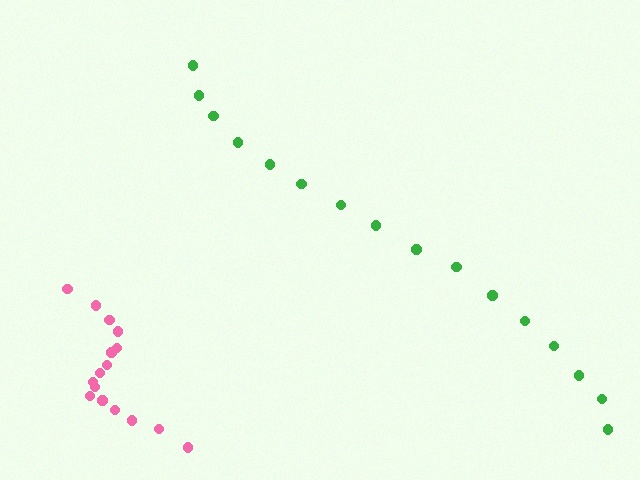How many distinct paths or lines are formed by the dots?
There are 2 distinct paths.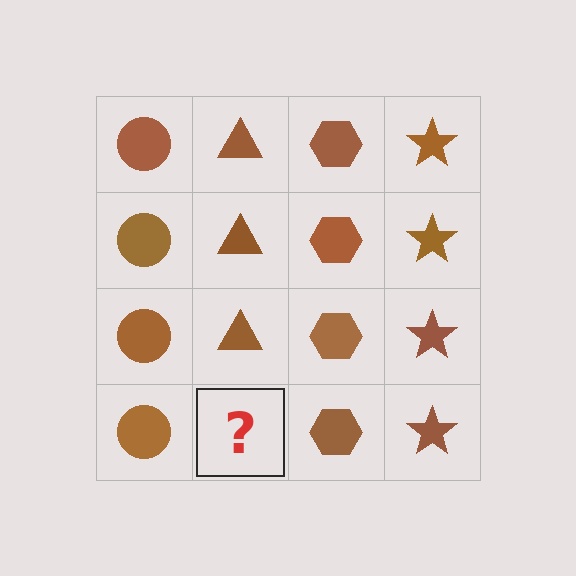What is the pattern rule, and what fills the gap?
The rule is that each column has a consistent shape. The gap should be filled with a brown triangle.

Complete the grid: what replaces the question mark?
The question mark should be replaced with a brown triangle.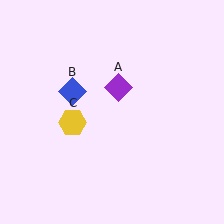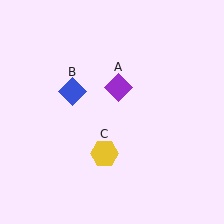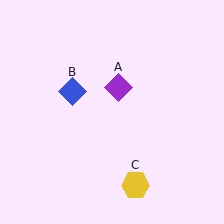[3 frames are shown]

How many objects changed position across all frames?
1 object changed position: yellow hexagon (object C).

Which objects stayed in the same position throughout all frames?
Purple diamond (object A) and blue diamond (object B) remained stationary.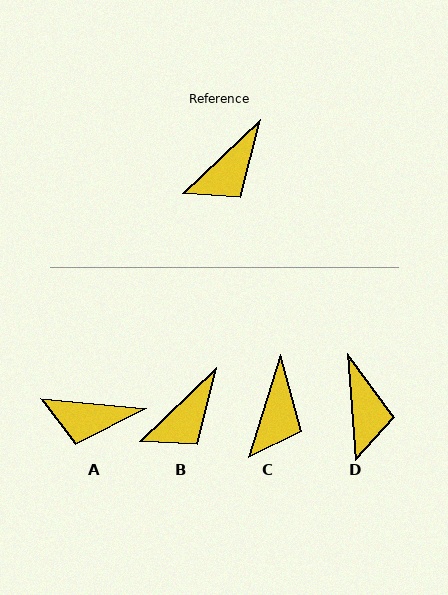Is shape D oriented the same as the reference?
No, it is off by about 50 degrees.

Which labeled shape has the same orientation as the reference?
B.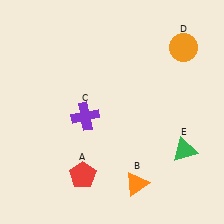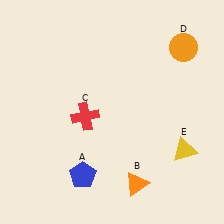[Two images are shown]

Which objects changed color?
A changed from red to blue. C changed from purple to red. E changed from green to yellow.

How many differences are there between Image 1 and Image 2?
There are 3 differences between the two images.